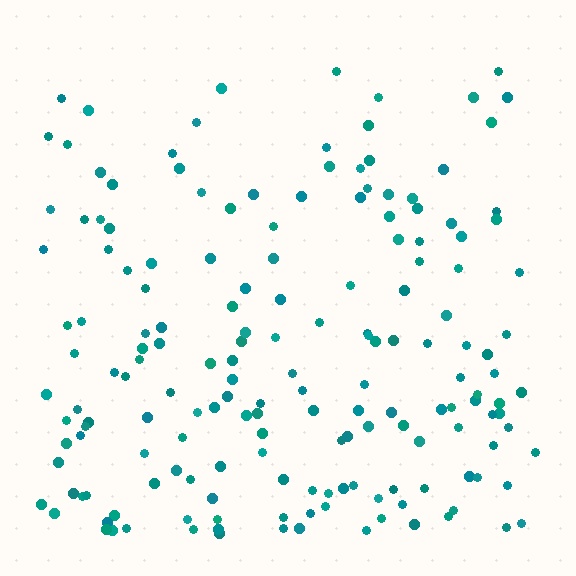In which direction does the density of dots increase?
From top to bottom, with the bottom side densest.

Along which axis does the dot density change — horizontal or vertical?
Vertical.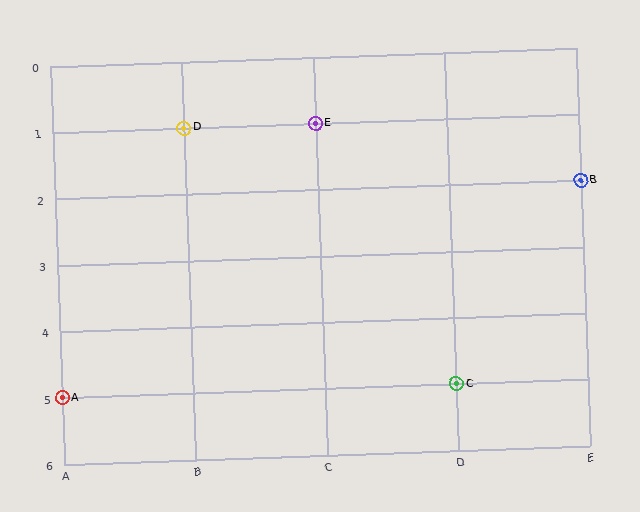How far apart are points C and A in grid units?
Points C and A are 3 columns apart.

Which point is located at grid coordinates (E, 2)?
Point B is at (E, 2).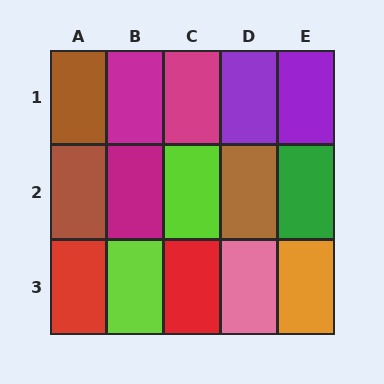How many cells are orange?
1 cell is orange.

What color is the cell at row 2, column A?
Brown.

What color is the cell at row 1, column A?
Brown.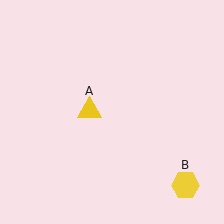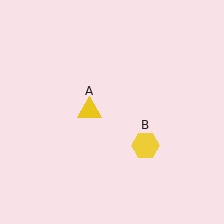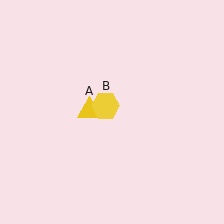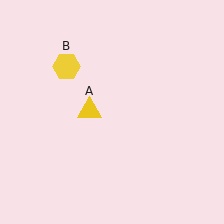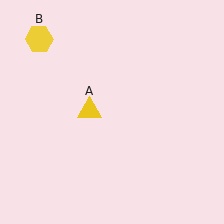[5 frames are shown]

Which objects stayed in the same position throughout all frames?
Yellow triangle (object A) remained stationary.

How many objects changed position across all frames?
1 object changed position: yellow hexagon (object B).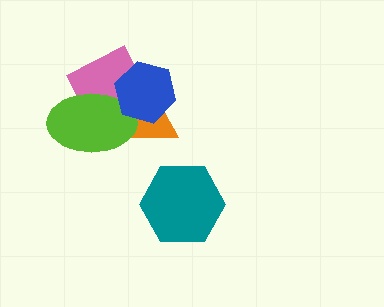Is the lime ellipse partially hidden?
Yes, it is partially covered by another shape.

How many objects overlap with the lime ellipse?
3 objects overlap with the lime ellipse.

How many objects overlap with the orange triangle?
3 objects overlap with the orange triangle.